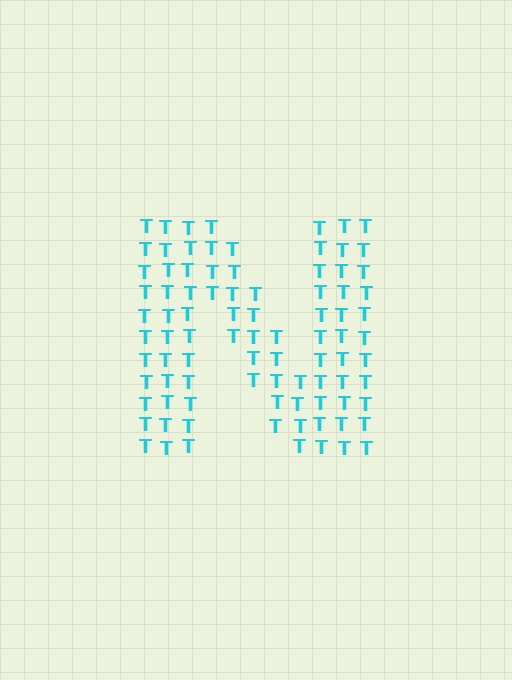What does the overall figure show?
The overall figure shows the letter N.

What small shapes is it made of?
It is made of small letter T's.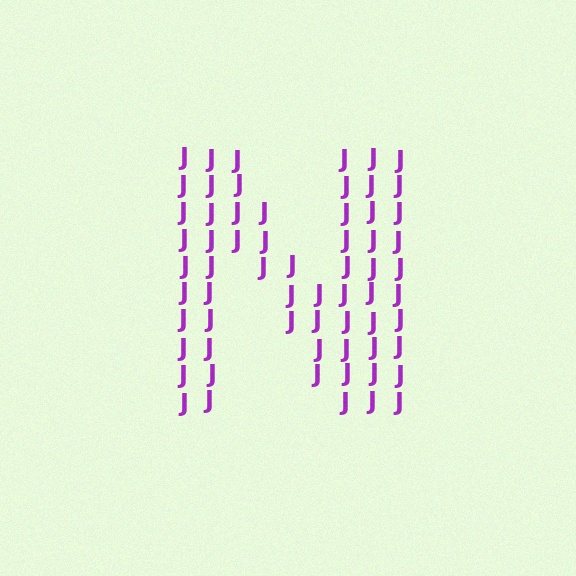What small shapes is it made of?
It is made of small letter J's.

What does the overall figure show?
The overall figure shows the letter N.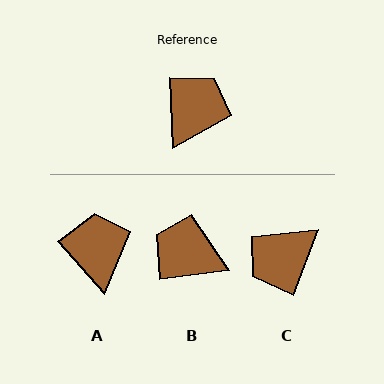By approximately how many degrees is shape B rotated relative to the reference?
Approximately 95 degrees counter-clockwise.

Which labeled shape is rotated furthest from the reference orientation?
C, about 157 degrees away.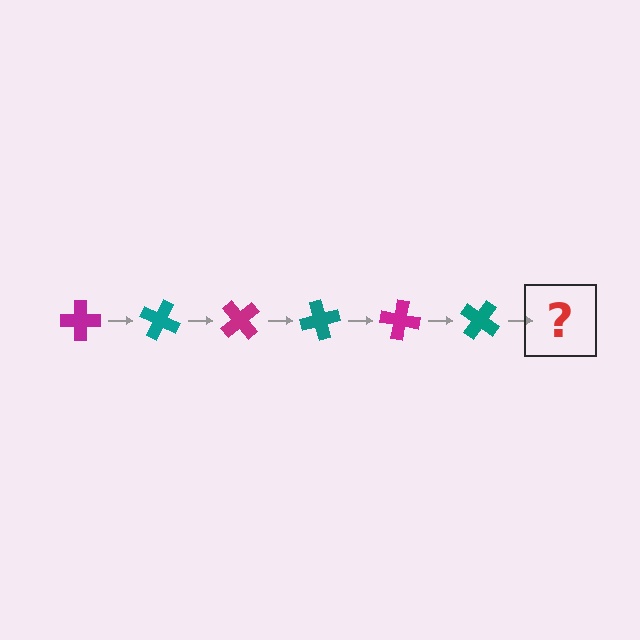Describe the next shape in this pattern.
It should be a magenta cross, rotated 150 degrees from the start.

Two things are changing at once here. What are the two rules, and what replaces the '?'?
The two rules are that it rotates 25 degrees each step and the color cycles through magenta and teal. The '?' should be a magenta cross, rotated 150 degrees from the start.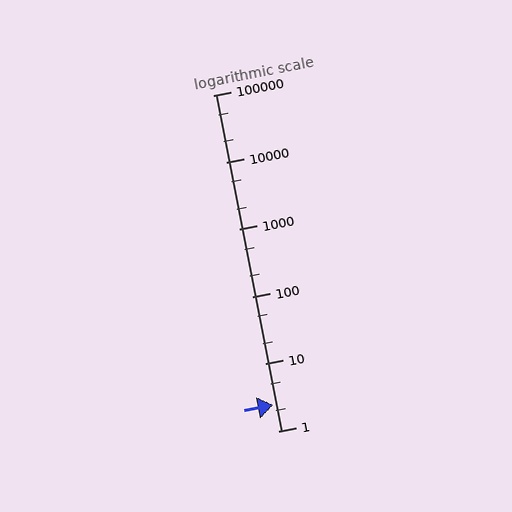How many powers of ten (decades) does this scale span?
The scale spans 5 decades, from 1 to 100000.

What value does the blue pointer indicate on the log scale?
The pointer indicates approximately 2.4.